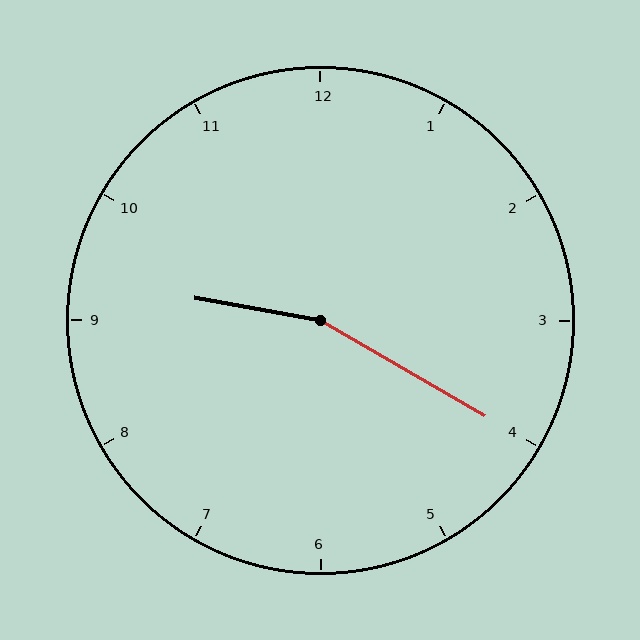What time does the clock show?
9:20.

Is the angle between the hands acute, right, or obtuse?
It is obtuse.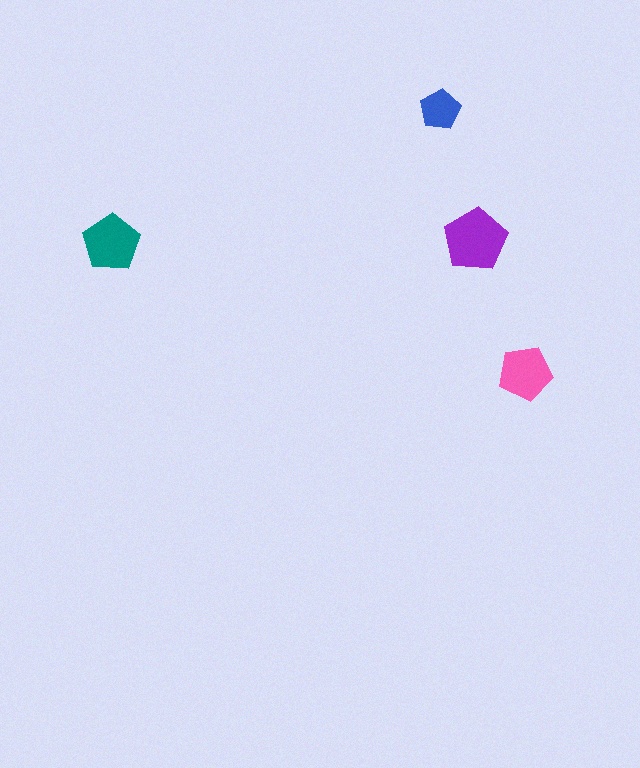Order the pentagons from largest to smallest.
the purple one, the teal one, the pink one, the blue one.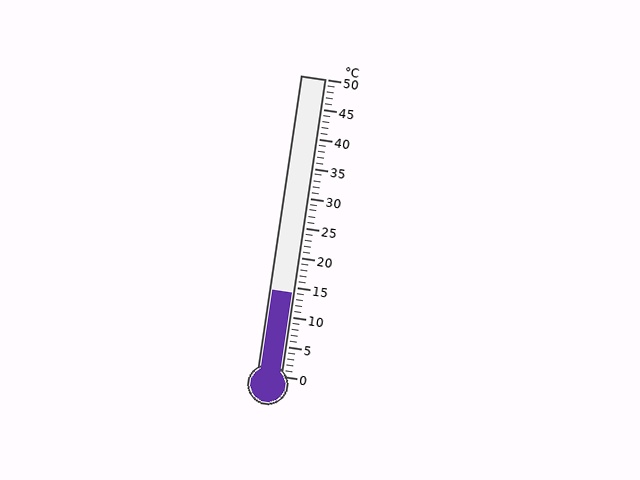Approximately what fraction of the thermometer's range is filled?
The thermometer is filled to approximately 30% of its range.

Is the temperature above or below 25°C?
The temperature is below 25°C.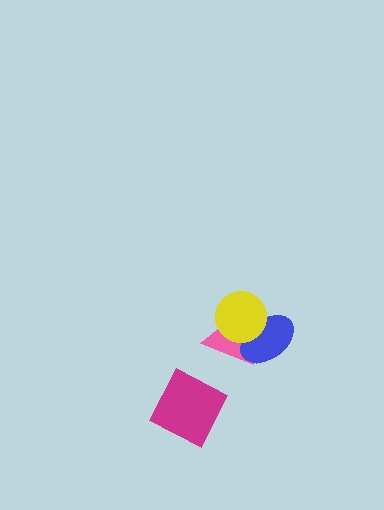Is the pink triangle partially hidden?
Yes, it is partially covered by another shape.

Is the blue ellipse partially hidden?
Yes, it is partially covered by another shape.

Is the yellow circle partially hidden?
No, no other shape covers it.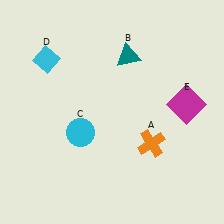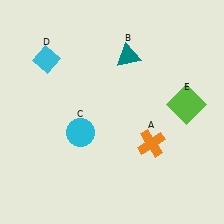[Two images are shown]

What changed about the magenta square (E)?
In Image 1, E is magenta. In Image 2, it changed to lime.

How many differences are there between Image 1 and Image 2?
There is 1 difference between the two images.